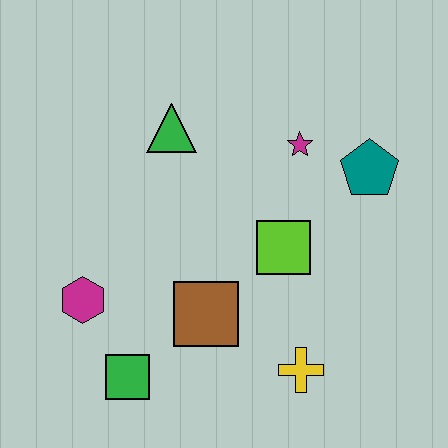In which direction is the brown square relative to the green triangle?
The brown square is below the green triangle.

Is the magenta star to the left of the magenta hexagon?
No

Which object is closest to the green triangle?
The magenta star is closest to the green triangle.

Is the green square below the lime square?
Yes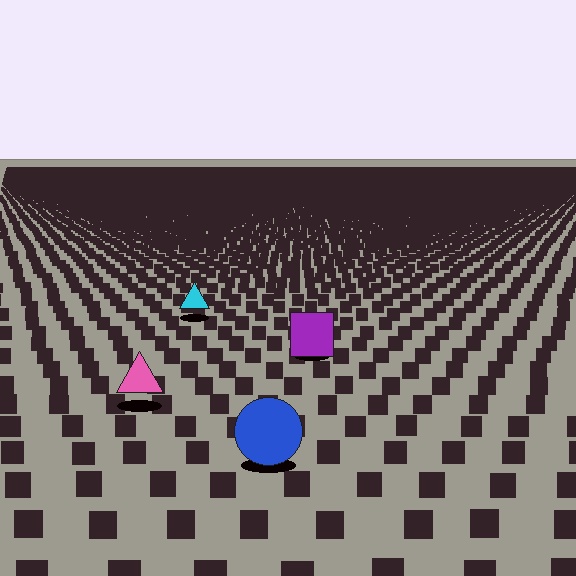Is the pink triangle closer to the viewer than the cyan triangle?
Yes. The pink triangle is closer — you can tell from the texture gradient: the ground texture is coarser near it.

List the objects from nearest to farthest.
From nearest to farthest: the blue circle, the pink triangle, the purple square, the cyan triangle.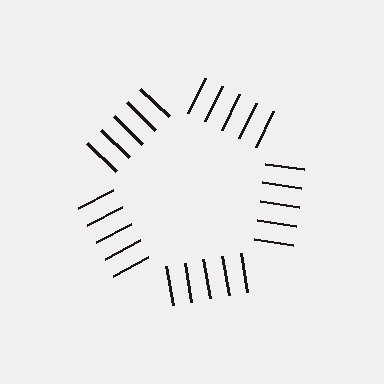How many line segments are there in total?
25 — 5 along each of the 5 edges.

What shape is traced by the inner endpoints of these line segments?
An illusory pentagon — the line segments terminate on its edges but no continuous stroke is drawn.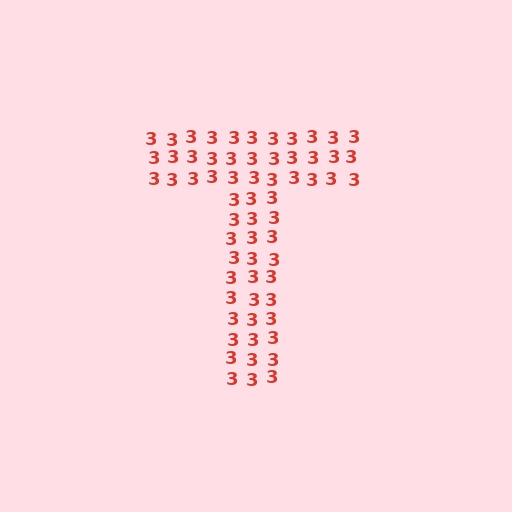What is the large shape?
The large shape is the letter T.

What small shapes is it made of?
It is made of small digit 3's.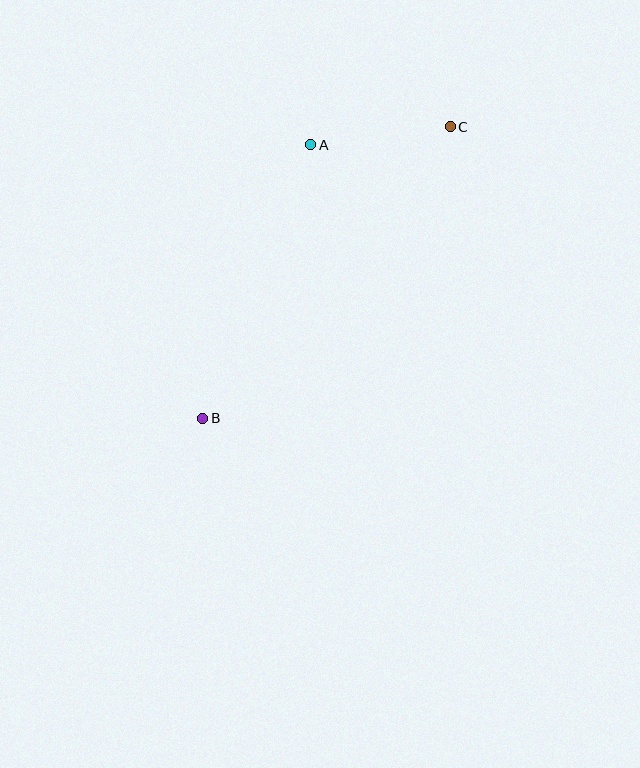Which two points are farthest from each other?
Points B and C are farthest from each other.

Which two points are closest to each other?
Points A and C are closest to each other.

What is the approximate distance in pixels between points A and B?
The distance between A and B is approximately 294 pixels.